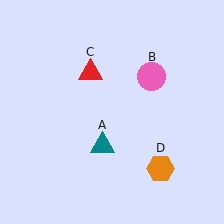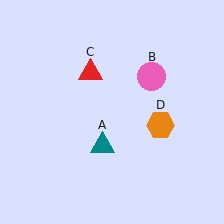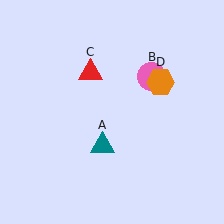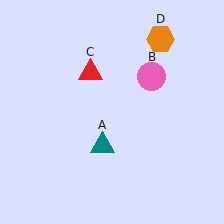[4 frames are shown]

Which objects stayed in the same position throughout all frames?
Teal triangle (object A) and pink circle (object B) and red triangle (object C) remained stationary.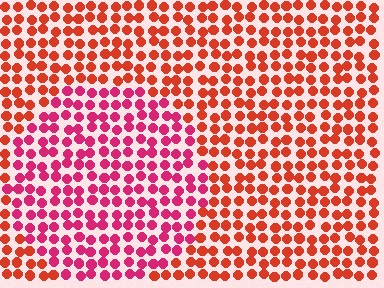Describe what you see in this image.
The image is filled with small red elements in a uniform arrangement. A circle-shaped region is visible where the elements are tinted to a slightly different hue, forming a subtle color boundary.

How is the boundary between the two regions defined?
The boundary is defined purely by a slight shift in hue (about 34 degrees). Spacing, size, and orientation are identical on both sides.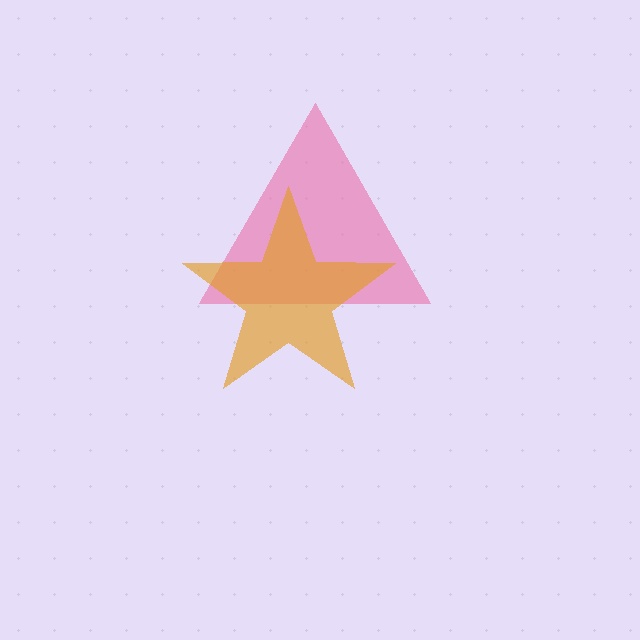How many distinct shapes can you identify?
There are 2 distinct shapes: a pink triangle, an orange star.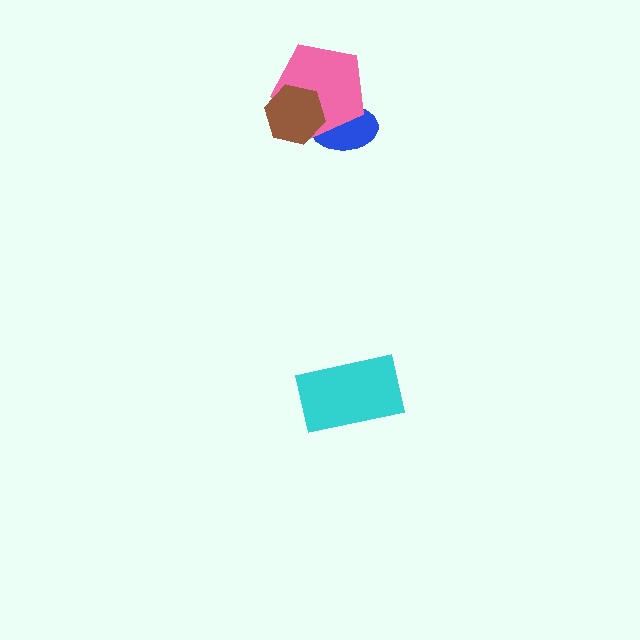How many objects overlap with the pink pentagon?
2 objects overlap with the pink pentagon.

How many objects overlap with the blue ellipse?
2 objects overlap with the blue ellipse.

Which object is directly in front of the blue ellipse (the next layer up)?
The pink pentagon is directly in front of the blue ellipse.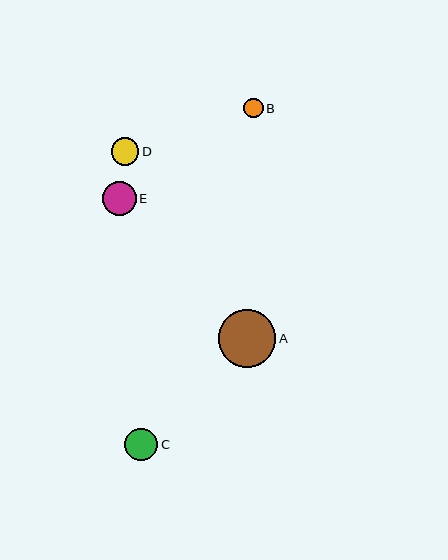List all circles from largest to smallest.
From largest to smallest: A, E, C, D, B.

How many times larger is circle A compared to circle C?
Circle A is approximately 1.7 times the size of circle C.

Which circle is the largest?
Circle A is the largest with a size of approximately 58 pixels.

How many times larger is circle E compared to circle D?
Circle E is approximately 1.2 times the size of circle D.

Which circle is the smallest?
Circle B is the smallest with a size of approximately 20 pixels.